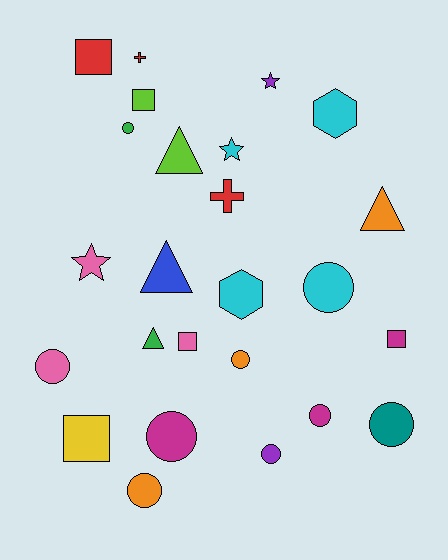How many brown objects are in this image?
There are no brown objects.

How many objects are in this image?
There are 25 objects.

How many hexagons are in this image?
There are 2 hexagons.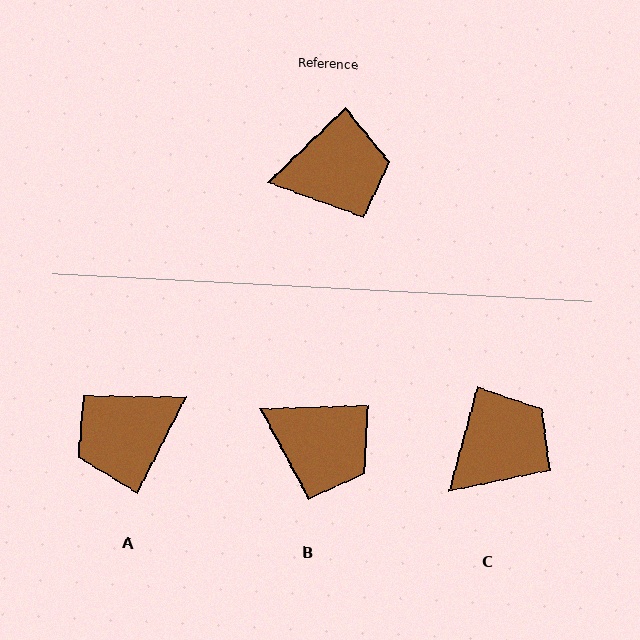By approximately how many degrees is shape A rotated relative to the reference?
Approximately 161 degrees clockwise.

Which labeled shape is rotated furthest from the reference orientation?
A, about 161 degrees away.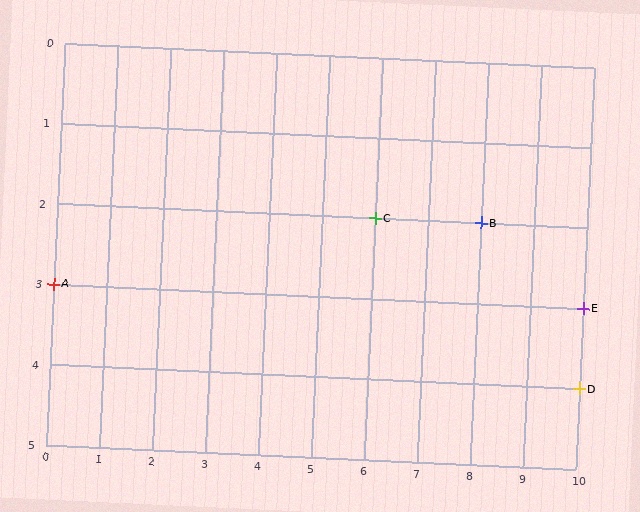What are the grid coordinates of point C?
Point C is at grid coordinates (6, 2).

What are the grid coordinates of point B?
Point B is at grid coordinates (8, 2).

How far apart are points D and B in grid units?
Points D and B are 2 columns and 2 rows apart (about 2.8 grid units diagonally).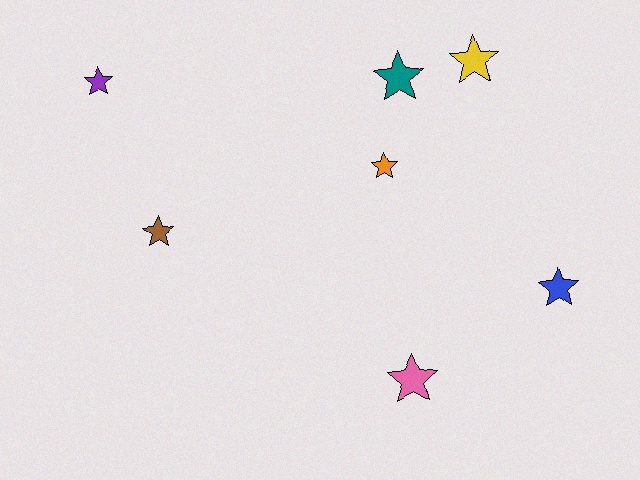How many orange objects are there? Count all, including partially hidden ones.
There is 1 orange object.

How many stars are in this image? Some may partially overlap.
There are 7 stars.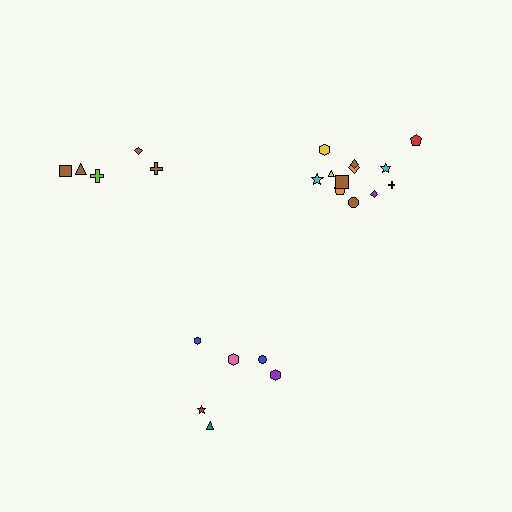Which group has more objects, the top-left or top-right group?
The top-right group.